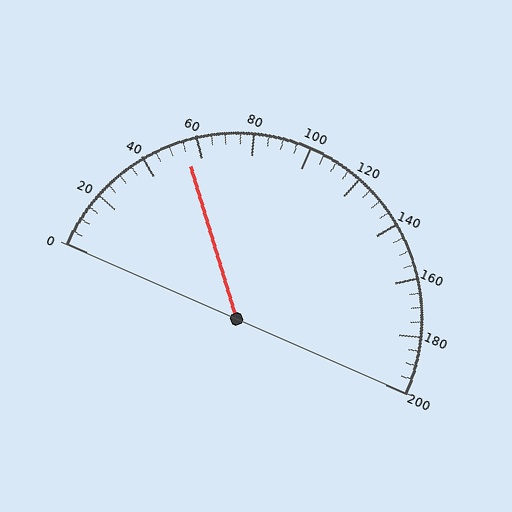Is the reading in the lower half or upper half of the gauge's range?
The reading is in the lower half of the range (0 to 200).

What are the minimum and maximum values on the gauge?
The gauge ranges from 0 to 200.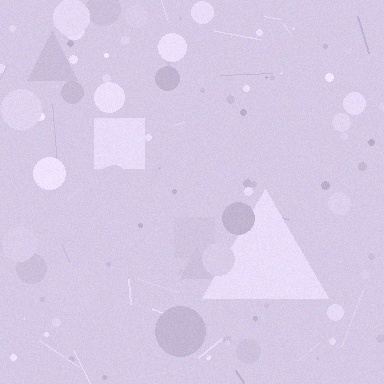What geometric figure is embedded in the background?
A triangle is embedded in the background.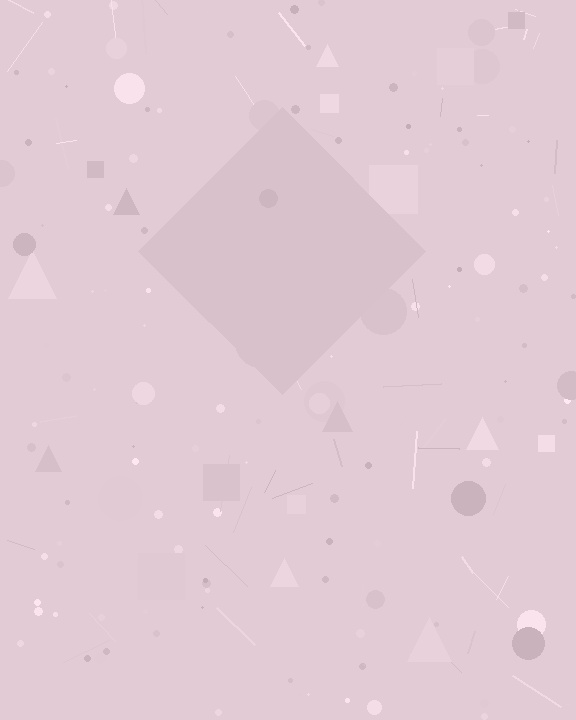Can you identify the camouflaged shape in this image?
The camouflaged shape is a diamond.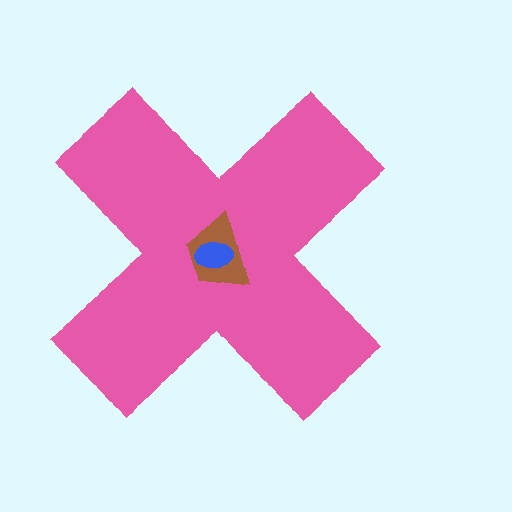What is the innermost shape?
The blue ellipse.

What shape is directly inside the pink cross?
The brown trapezoid.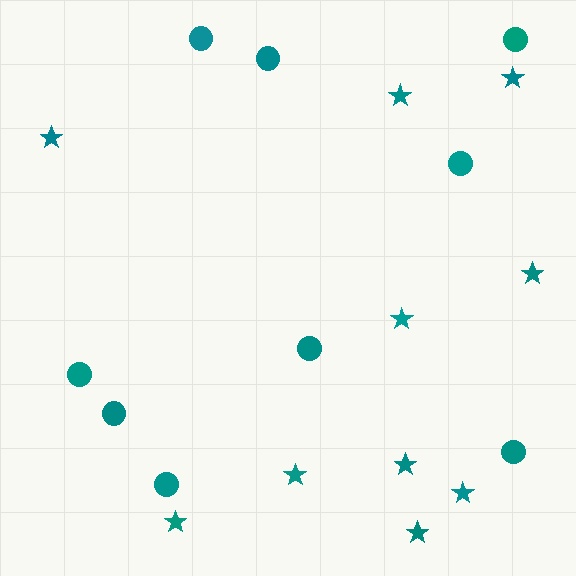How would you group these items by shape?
There are 2 groups: one group of circles (9) and one group of stars (10).